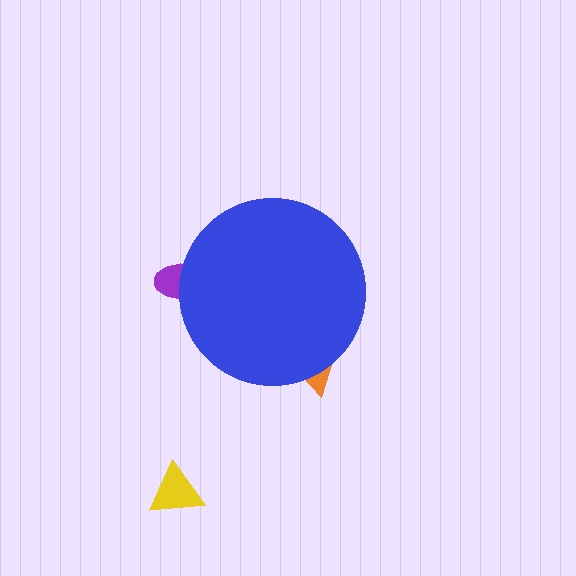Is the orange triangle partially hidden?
Yes, the orange triangle is partially hidden behind the blue circle.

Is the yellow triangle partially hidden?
No, the yellow triangle is fully visible.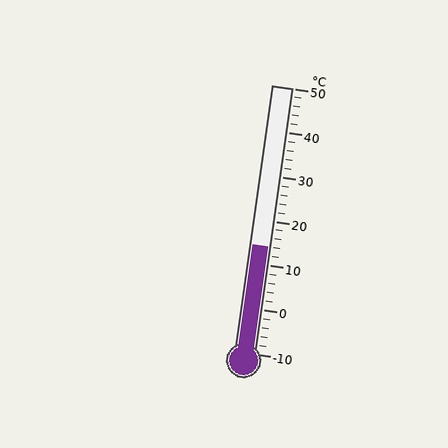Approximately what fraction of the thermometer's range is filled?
The thermometer is filled to approximately 40% of its range.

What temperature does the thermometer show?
The thermometer shows approximately 14°C.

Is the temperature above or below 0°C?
The temperature is above 0°C.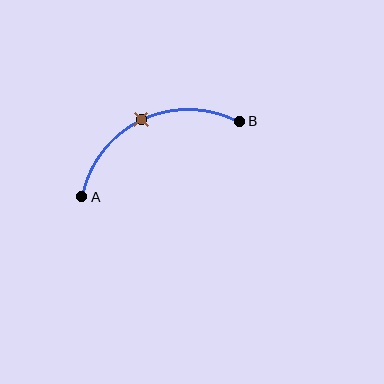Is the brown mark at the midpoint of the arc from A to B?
Yes. The brown mark lies on the arc at equal arc-length from both A and B — it is the arc midpoint.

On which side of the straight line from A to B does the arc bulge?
The arc bulges above the straight line connecting A and B.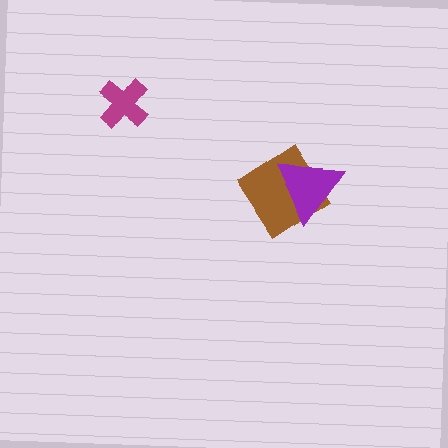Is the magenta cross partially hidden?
No, no other shape covers it.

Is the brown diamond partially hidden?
Yes, it is partially covered by another shape.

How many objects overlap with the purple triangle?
1 object overlaps with the purple triangle.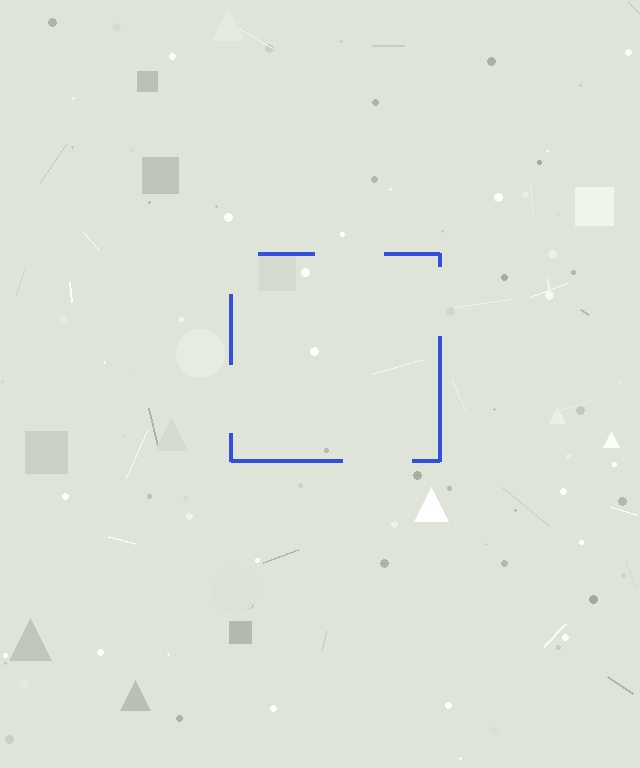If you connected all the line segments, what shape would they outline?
They would outline a square.